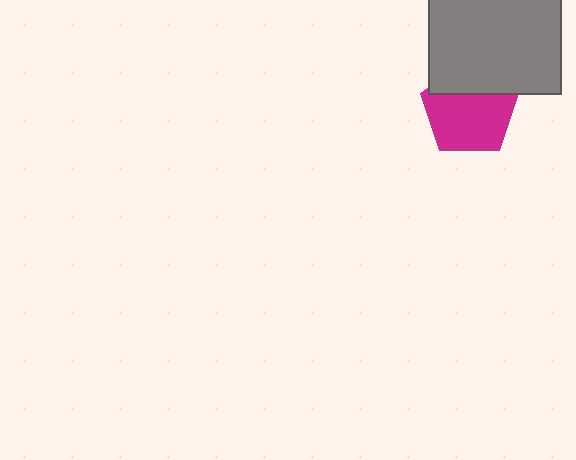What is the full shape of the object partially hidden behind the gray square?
The partially hidden object is a magenta pentagon.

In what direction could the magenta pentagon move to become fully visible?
The magenta pentagon could move down. That would shift it out from behind the gray square entirely.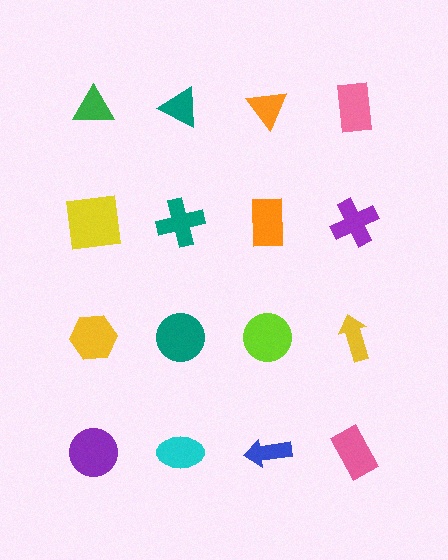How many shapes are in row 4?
4 shapes.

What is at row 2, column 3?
An orange rectangle.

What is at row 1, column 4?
A pink rectangle.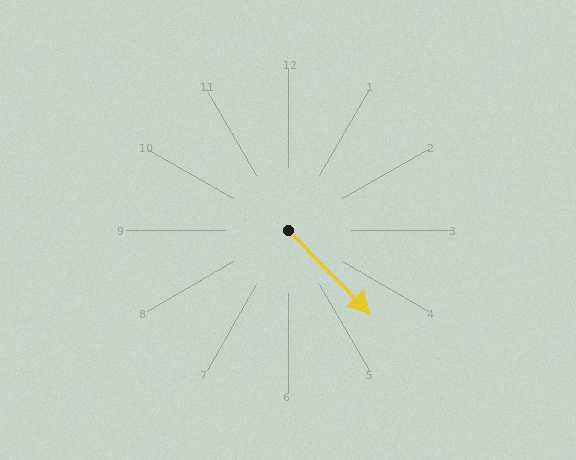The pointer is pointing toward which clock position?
Roughly 5 o'clock.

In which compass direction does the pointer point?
Southeast.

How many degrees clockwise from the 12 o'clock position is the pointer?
Approximately 135 degrees.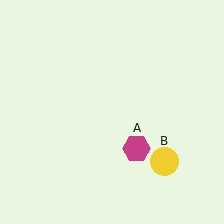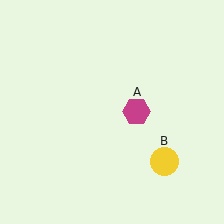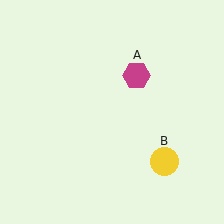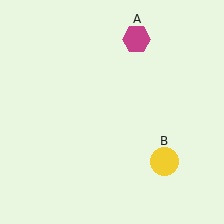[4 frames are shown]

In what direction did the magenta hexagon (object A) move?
The magenta hexagon (object A) moved up.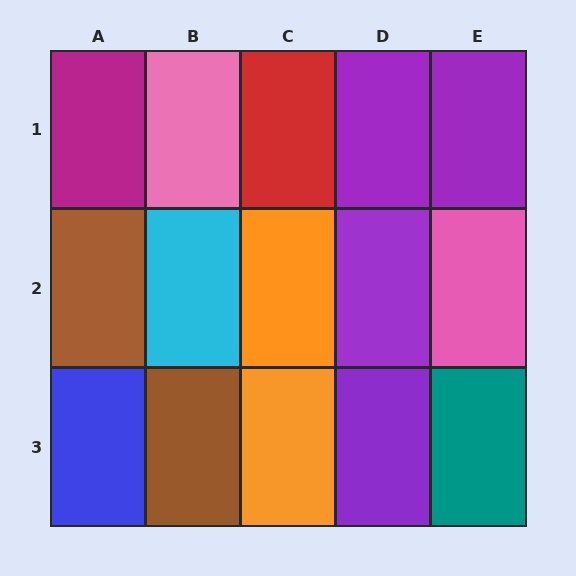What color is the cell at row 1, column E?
Purple.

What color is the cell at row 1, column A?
Magenta.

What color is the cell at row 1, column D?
Purple.